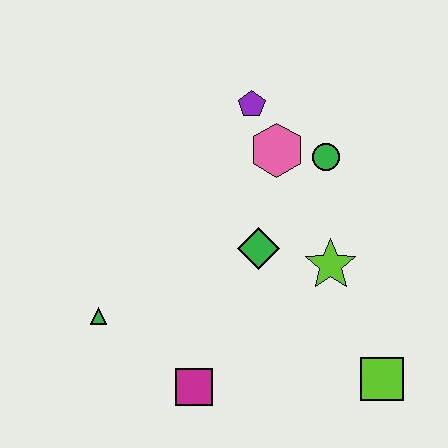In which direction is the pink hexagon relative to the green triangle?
The pink hexagon is to the right of the green triangle.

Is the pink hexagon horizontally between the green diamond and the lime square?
Yes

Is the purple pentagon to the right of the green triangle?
Yes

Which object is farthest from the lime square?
The purple pentagon is farthest from the lime square.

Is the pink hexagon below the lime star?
No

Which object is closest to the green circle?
The pink hexagon is closest to the green circle.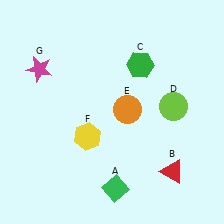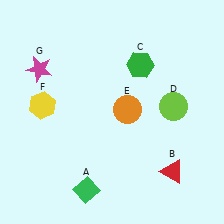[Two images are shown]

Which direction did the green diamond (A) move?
The green diamond (A) moved left.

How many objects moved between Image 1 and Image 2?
2 objects moved between the two images.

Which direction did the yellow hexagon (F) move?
The yellow hexagon (F) moved left.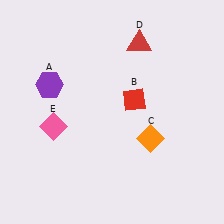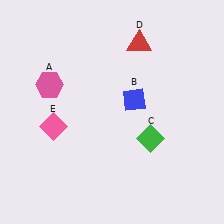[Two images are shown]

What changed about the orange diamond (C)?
In Image 1, C is orange. In Image 2, it changed to green.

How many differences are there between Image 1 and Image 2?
There are 3 differences between the two images.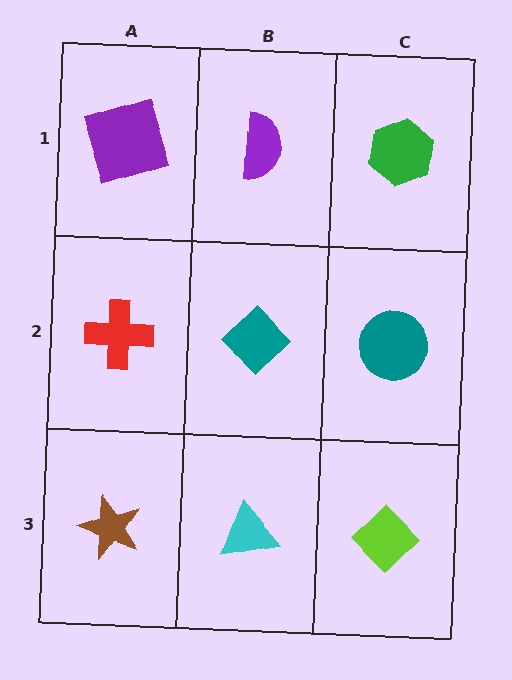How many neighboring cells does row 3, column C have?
2.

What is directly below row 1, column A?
A red cross.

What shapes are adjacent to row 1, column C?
A teal circle (row 2, column C), a purple semicircle (row 1, column B).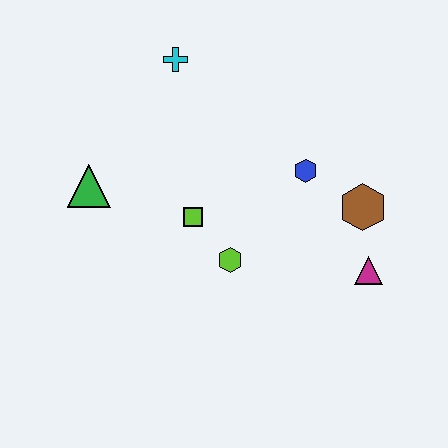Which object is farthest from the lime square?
The magenta triangle is farthest from the lime square.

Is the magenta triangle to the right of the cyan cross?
Yes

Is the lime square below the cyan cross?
Yes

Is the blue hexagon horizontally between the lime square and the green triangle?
No